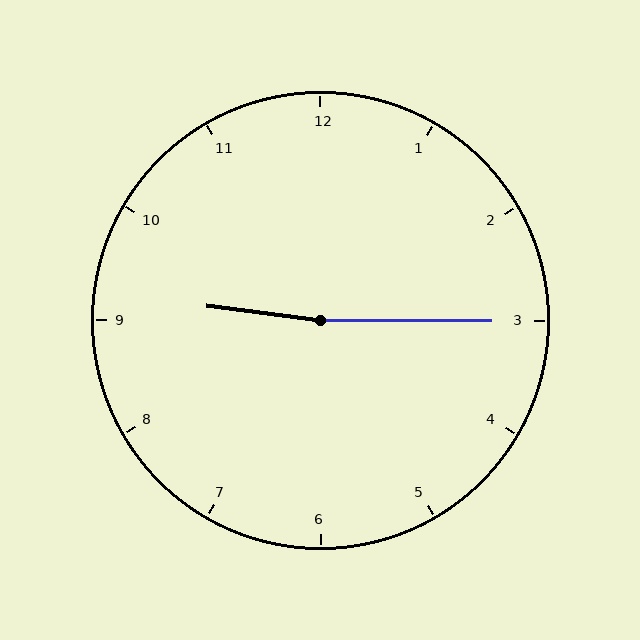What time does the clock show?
9:15.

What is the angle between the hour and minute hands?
Approximately 172 degrees.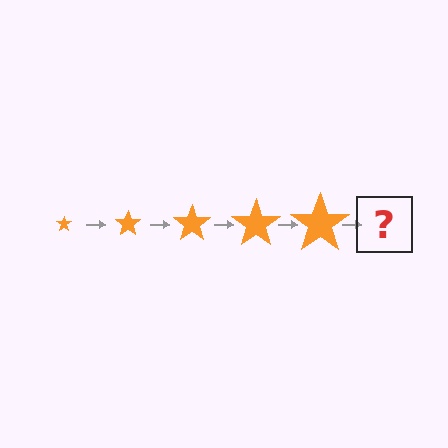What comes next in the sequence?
The next element should be an orange star, larger than the previous one.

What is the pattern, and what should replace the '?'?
The pattern is that the star gets progressively larger each step. The '?' should be an orange star, larger than the previous one.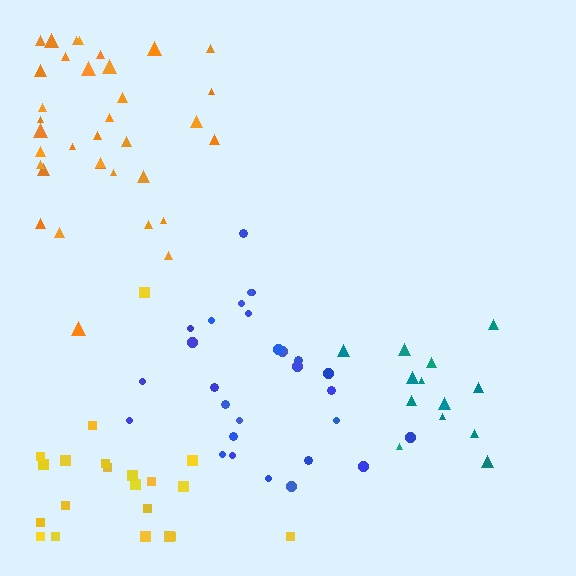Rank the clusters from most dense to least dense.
orange, teal, blue, yellow.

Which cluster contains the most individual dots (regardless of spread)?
Orange (35).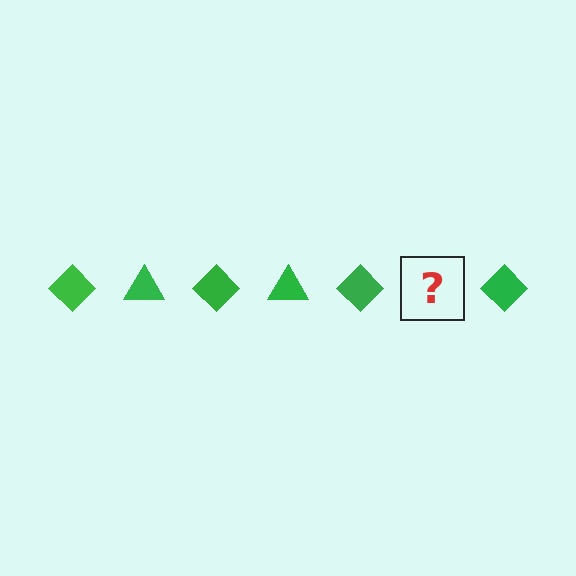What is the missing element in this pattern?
The missing element is a green triangle.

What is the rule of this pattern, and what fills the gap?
The rule is that the pattern cycles through diamond, triangle shapes in green. The gap should be filled with a green triangle.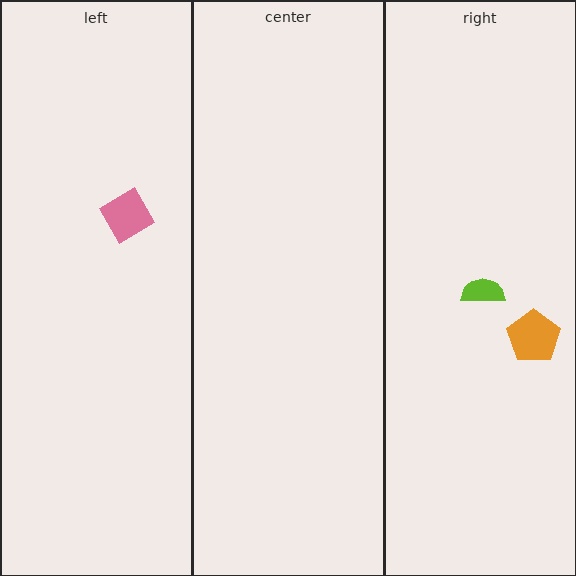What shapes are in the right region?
The orange pentagon, the lime semicircle.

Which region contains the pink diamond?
The left region.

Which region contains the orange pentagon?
The right region.